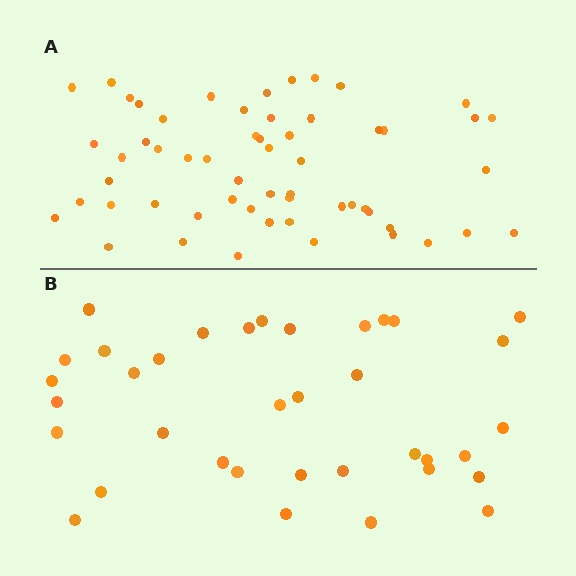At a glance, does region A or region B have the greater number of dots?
Region A (the top region) has more dots.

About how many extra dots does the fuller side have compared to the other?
Region A has approximately 20 more dots than region B.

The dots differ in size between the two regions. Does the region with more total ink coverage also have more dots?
No. Region B has more total ink coverage because its dots are larger, but region A actually contains more individual dots. Total area can be misleading — the number of items is what matters here.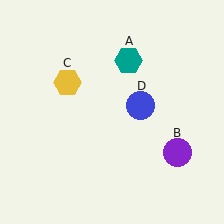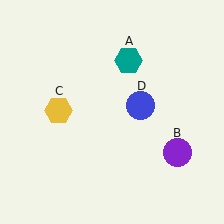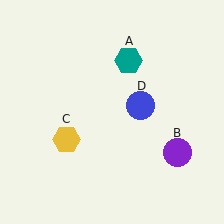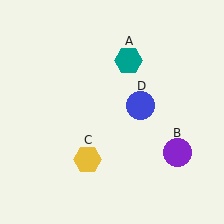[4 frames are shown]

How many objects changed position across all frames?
1 object changed position: yellow hexagon (object C).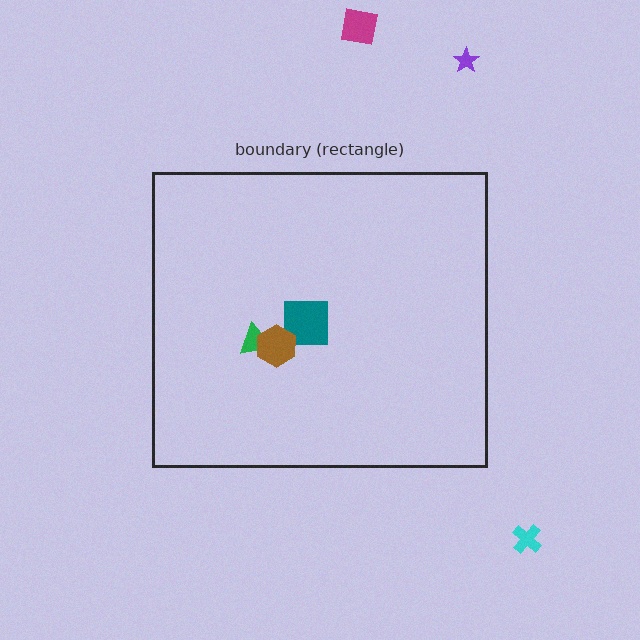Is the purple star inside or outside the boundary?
Outside.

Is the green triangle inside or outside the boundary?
Inside.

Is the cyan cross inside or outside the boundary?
Outside.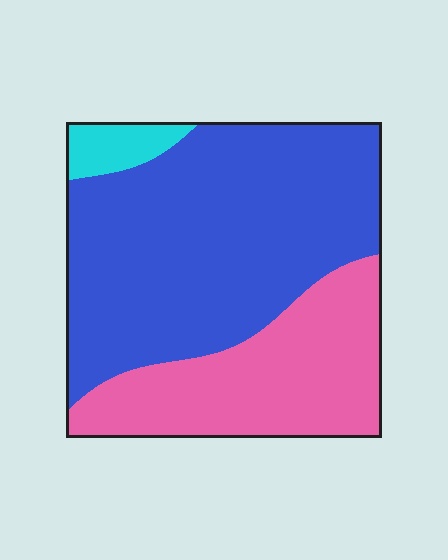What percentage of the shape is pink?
Pink takes up between a quarter and a half of the shape.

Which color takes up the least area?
Cyan, at roughly 5%.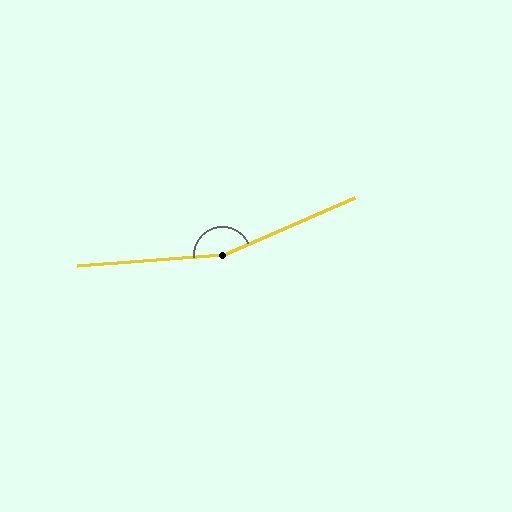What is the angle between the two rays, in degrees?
Approximately 161 degrees.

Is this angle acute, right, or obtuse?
It is obtuse.